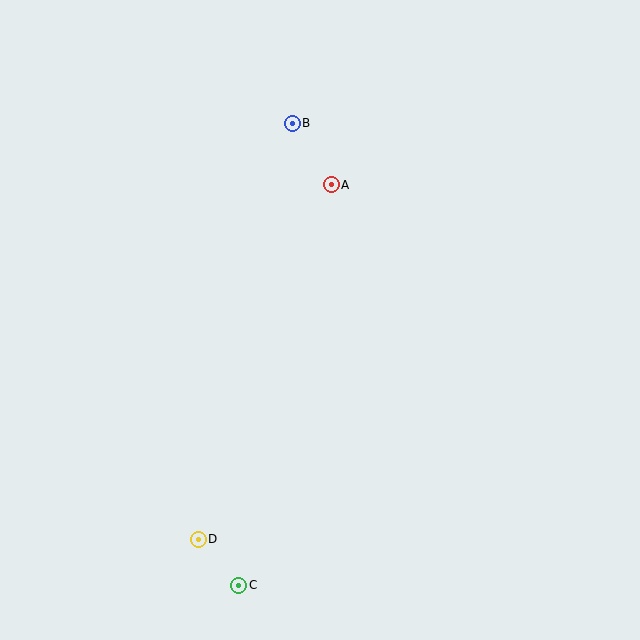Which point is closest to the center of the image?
Point A at (331, 185) is closest to the center.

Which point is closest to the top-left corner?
Point B is closest to the top-left corner.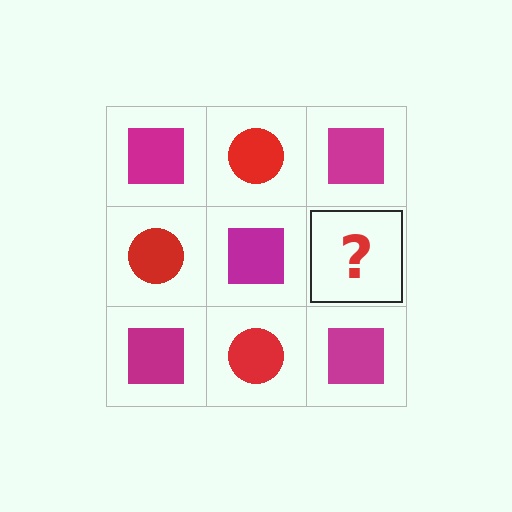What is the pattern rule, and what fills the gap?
The rule is that it alternates magenta square and red circle in a checkerboard pattern. The gap should be filled with a red circle.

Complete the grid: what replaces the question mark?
The question mark should be replaced with a red circle.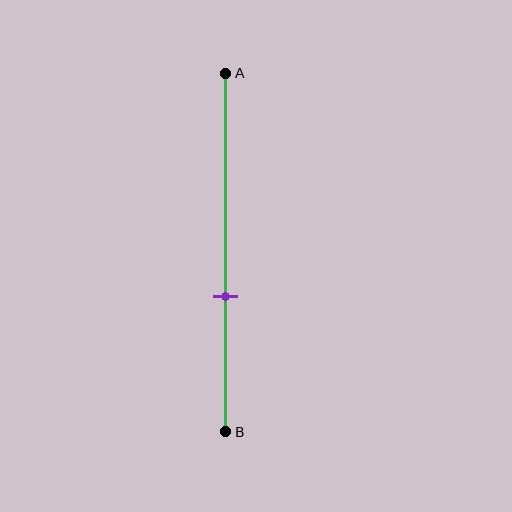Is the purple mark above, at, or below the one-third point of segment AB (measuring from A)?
The purple mark is below the one-third point of segment AB.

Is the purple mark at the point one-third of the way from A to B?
No, the mark is at about 60% from A, not at the 33% one-third point.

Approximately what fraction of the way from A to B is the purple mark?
The purple mark is approximately 60% of the way from A to B.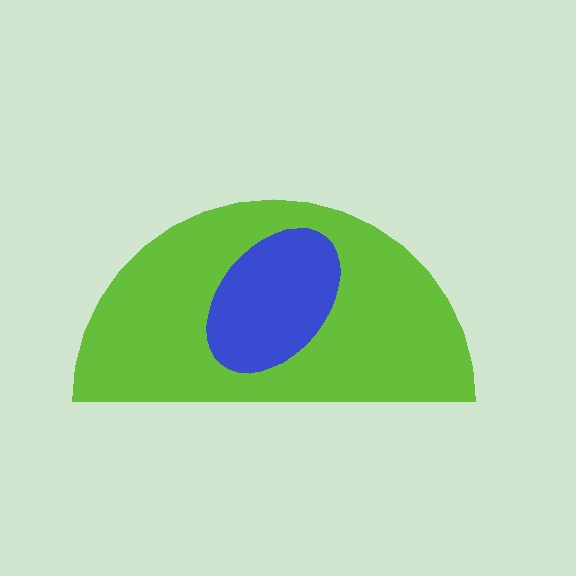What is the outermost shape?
The lime semicircle.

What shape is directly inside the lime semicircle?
The blue ellipse.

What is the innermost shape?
The blue ellipse.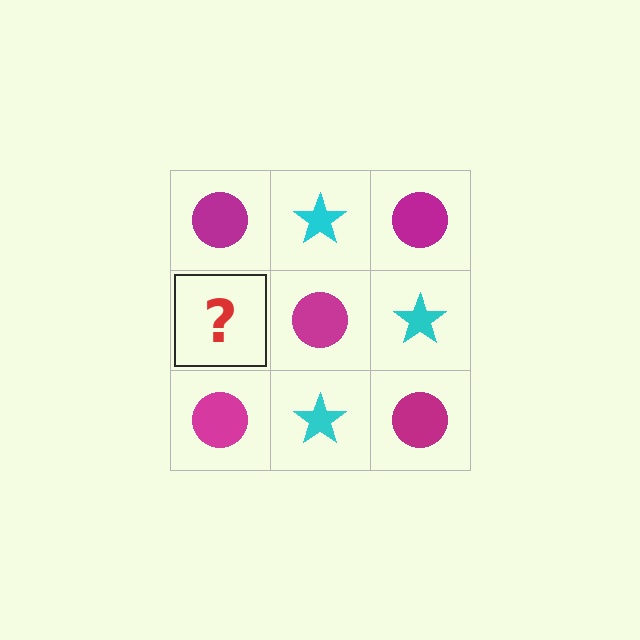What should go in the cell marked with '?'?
The missing cell should contain a cyan star.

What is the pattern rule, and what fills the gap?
The rule is that it alternates magenta circle and cyan star in a checkerboard pattern. The gap should be filled with a cyan star.